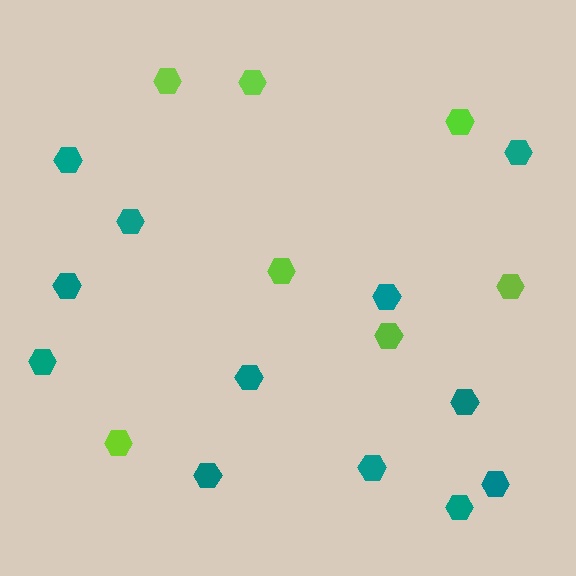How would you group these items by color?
There are 2 groups: one group of teal hexagons (12) and one group of lime hexagons (7).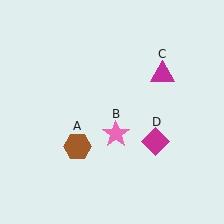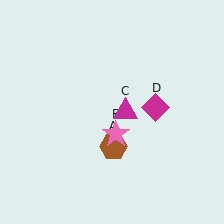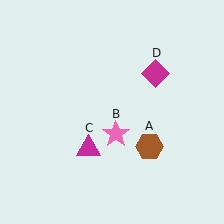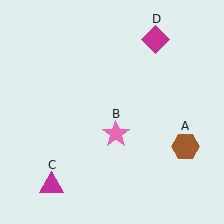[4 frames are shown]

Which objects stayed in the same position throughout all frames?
Pink star (object B) remained stationary.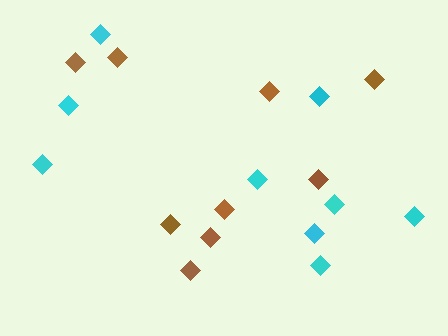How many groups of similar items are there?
There are 2 groups: one group of brown diamonds (9) and one group of cyan diamonds (9).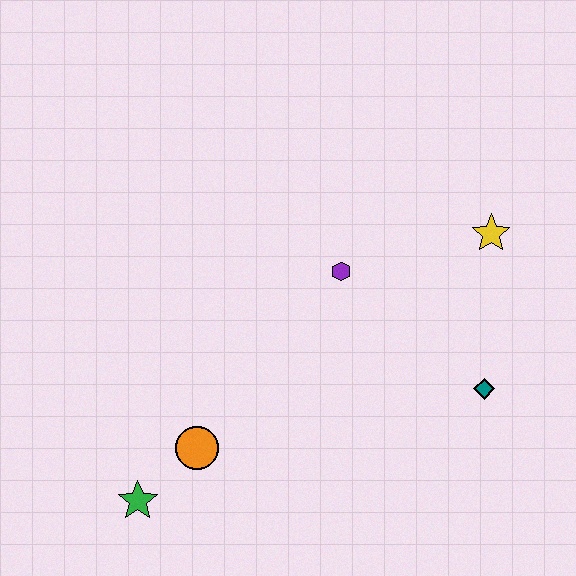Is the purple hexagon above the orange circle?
Yes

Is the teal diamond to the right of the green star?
Yes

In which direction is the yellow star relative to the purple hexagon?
The yellow star is to the right of the purple hexagon.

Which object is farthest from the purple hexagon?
The green star is farthest from the purple hexagon.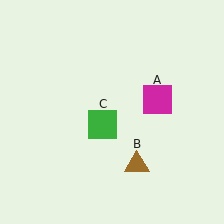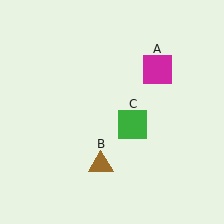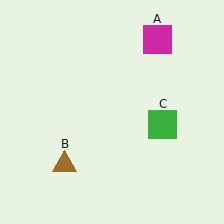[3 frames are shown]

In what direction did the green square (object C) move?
The green square (object C) moved right.